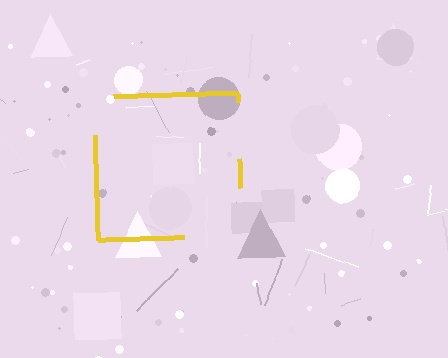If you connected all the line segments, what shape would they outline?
They would outline a square.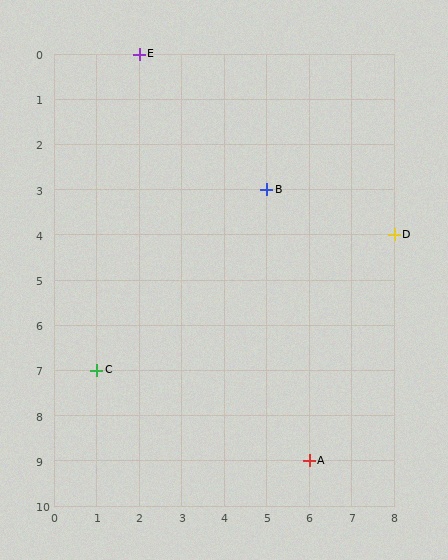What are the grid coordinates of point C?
Point C is at grid coordinates (1, 7).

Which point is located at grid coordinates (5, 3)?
Point B is at (5, 3).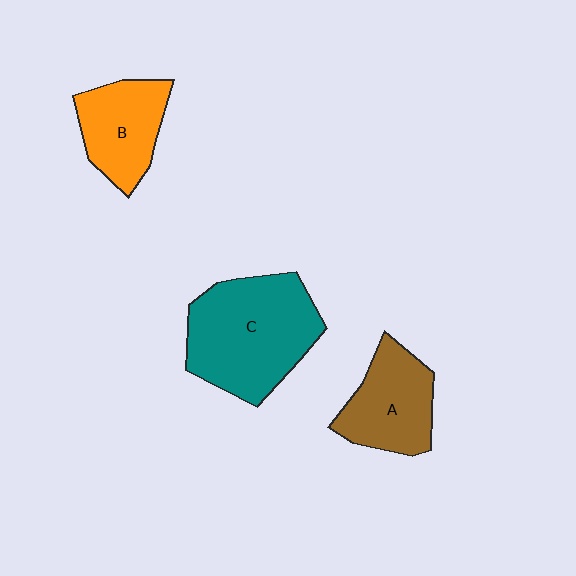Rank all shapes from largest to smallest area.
From largest to smallest: C (teal), A (brown), B (orange).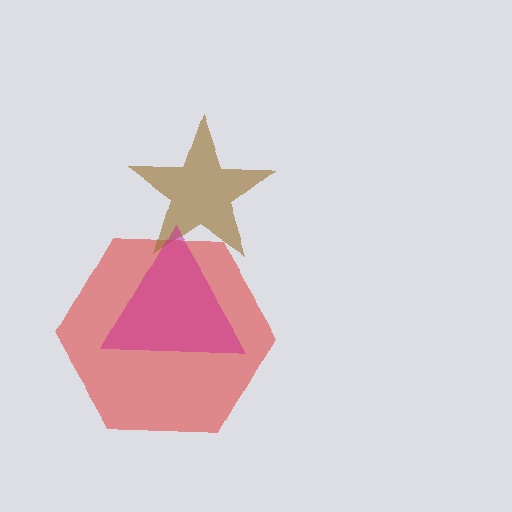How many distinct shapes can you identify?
There are 3 distinct shapes: a red hexagon, a brown star, a magenta triangle.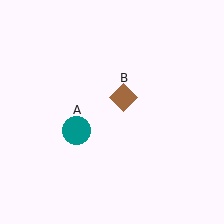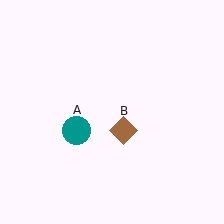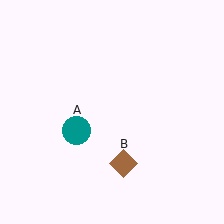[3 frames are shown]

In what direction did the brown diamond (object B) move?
The brown diamond (object B) moved down.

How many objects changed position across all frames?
1 object changed position: brown diamond (object B).